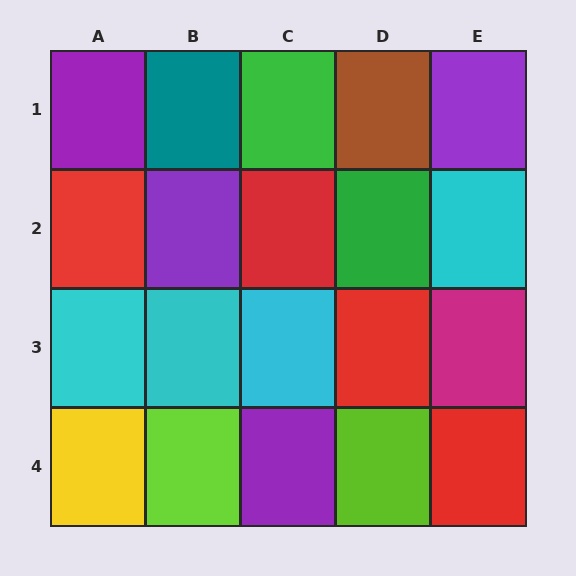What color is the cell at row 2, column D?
Green.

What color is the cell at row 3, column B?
Cyan.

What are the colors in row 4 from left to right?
Yellow, lime, purple, lime, red.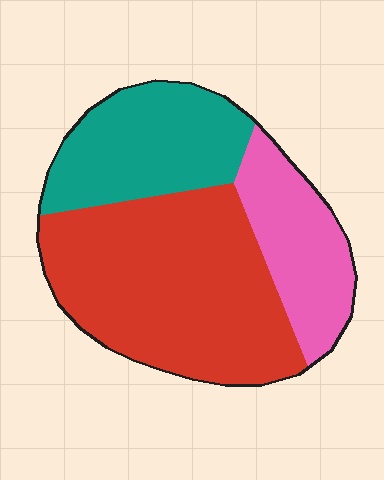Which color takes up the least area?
Pink, at roughly 20%.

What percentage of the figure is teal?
Teal takes up about one quarter (1/4) of the figure.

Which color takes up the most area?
Red, at roughly 50%.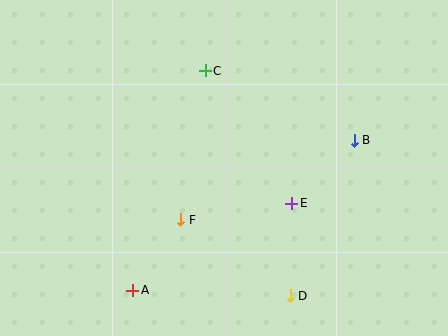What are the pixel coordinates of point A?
Point A is at (133, 290).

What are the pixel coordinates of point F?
Point F is at (181, 220).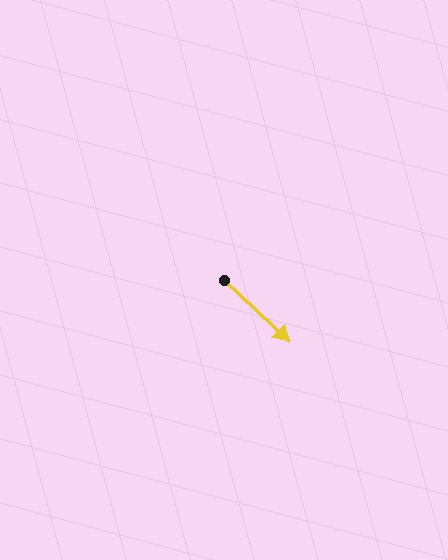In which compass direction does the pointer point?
Southeast.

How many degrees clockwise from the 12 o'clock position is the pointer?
Approximately 133 degrees.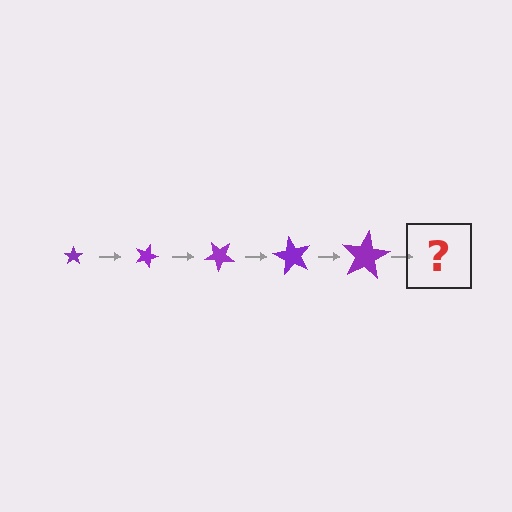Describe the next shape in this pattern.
It should be a star, larger than the previous one and rotated 100 degrees from the start.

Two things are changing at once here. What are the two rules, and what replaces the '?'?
The two rules are that the star grows larger each step and it rotates 20 degrees each step. The '?' should be a star, larger than the previous one and rotated 100 degrees from the start.